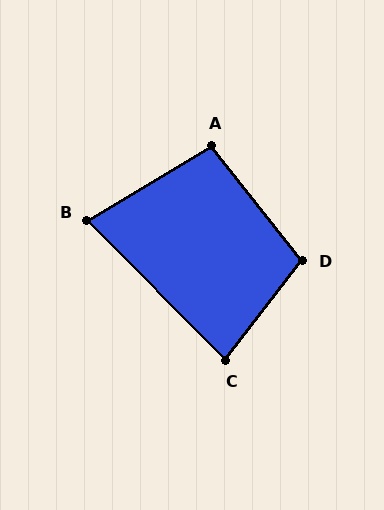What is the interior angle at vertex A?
Approximately 98 degrees (obtuse).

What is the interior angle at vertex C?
Approximately 82 degrees (acute).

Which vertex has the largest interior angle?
D, at approximately 104 degrees.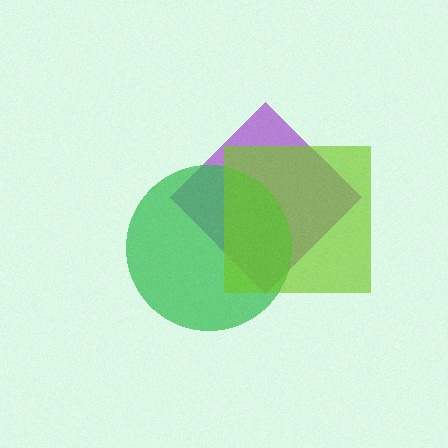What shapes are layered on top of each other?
The layered shapes are: a purple diamond, a green circle, a lime square.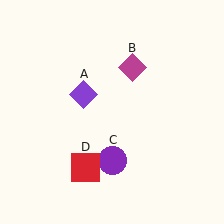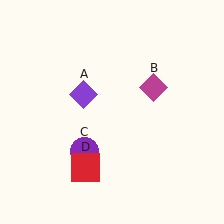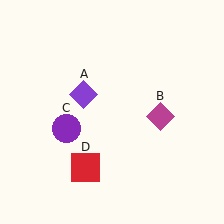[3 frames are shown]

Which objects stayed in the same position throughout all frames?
Purple diamond (object A) and red square (object D) remained stationary.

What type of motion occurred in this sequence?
The magenta diamond (object B), purple circle (object C) rotated clockwise around the center of the scene.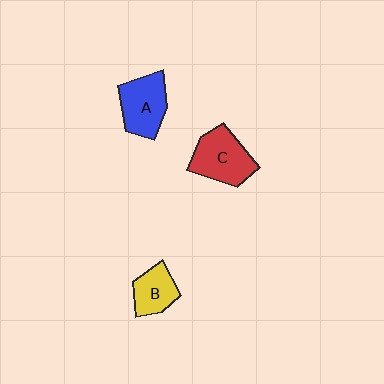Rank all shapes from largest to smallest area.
From largest to smallest: C (red), A (blue), B (yellow).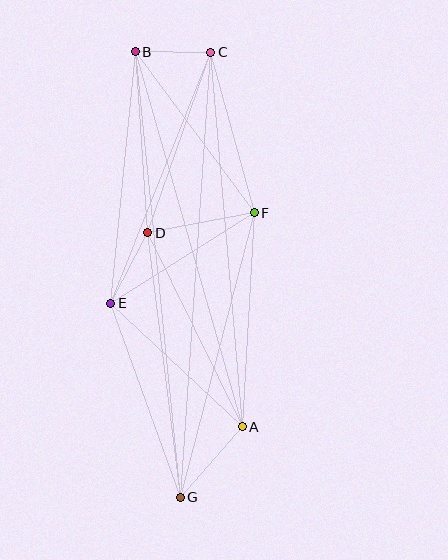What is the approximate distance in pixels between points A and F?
The distance between A and F is approximately 214 pixels.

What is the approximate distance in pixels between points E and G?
The distance between E and G is approximately 206 pixels.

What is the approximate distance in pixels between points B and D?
The distance between B and D is approximately 182 pixels.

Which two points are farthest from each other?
Points B and G are farthest from each other.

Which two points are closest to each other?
Points B and C are closest to each other.